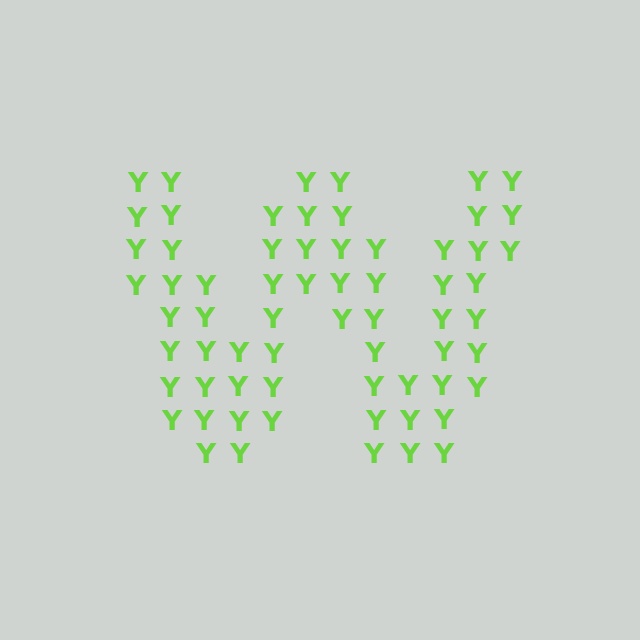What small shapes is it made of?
It is made of small letter Y's.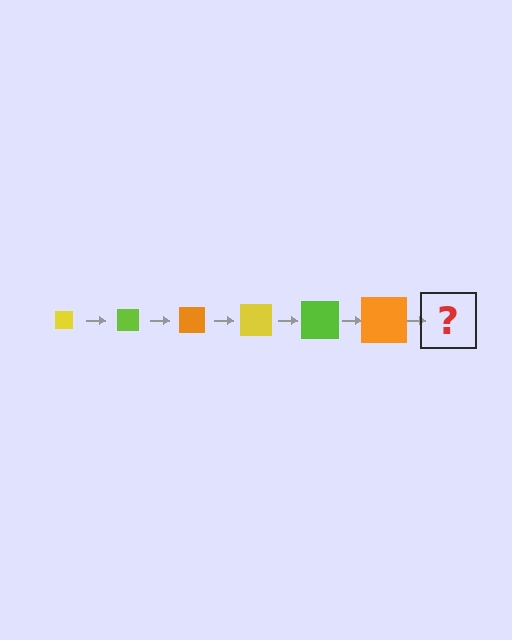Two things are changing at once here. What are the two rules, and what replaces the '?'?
The two rules are that the square grows larger each step and the color cycles through yellow, lime, and orange. The '?' should be a yellow square, larger than the previous one.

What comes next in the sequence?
The next element should be a yellow square, larger than the previous one.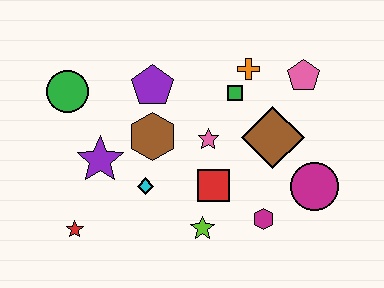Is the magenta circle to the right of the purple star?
Yes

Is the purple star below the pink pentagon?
Yes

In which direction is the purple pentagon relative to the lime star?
The purple pentagon is above the lime star.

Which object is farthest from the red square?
The green circle is farthest from the red square.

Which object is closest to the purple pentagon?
The brown hexagon is closest to the purple pentagon.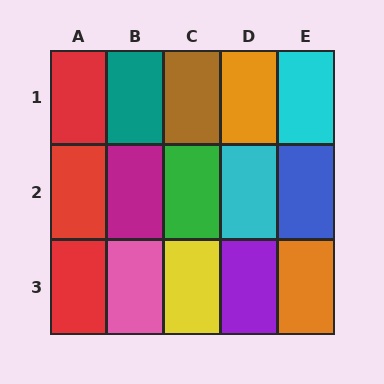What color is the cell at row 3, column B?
Pink.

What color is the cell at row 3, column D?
Purple.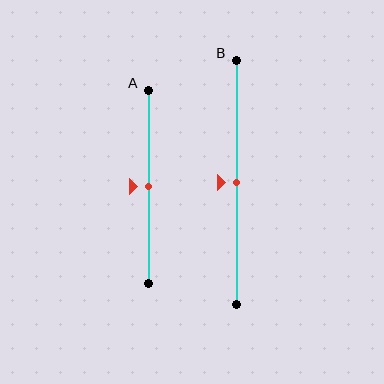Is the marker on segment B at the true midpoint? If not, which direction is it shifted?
Yes, the marker on segment B is at the true midpoint.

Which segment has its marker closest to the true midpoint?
Segment A has its marker closest to the true midpoint.